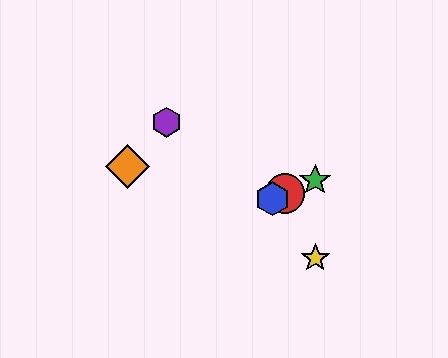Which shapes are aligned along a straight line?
The red circle, the blue hexagon, the green star are aligned along a straight line.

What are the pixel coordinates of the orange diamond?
The orange diamond is at (128, 167).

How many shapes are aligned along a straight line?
3 shapes (the red circle, the blue hexagon, the green star) are aligned along a straight line.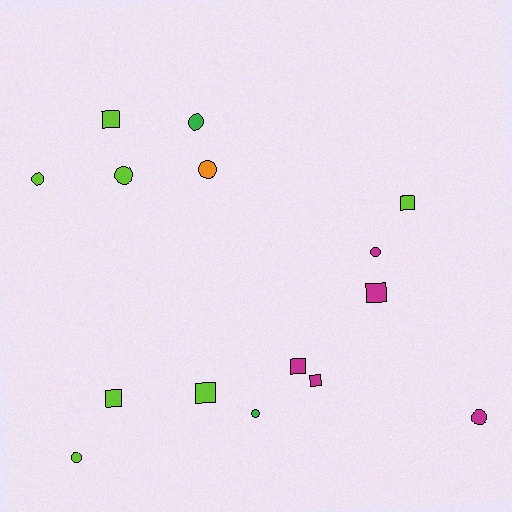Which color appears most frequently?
Lime, with 7 objects.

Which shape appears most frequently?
Circle, with 8 objects.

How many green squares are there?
There are no green squares.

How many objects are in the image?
There are 15 objects.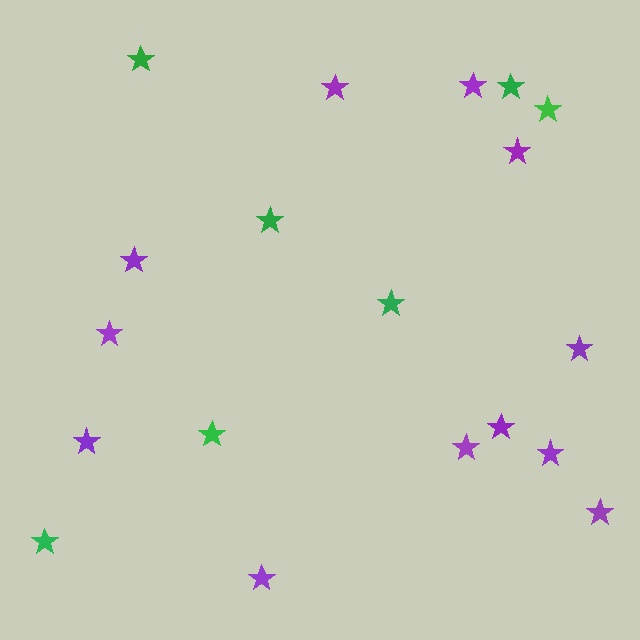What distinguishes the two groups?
There are 2 groups: one group of purple stars (12) and one group of green stars (7).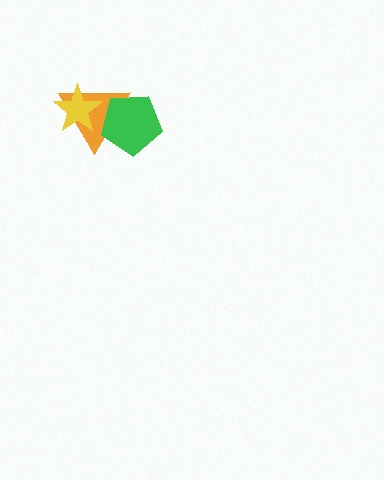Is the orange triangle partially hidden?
Yes, it is partially covered by another shape.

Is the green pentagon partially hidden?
No, no other shape covers it.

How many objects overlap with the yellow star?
1 object overlaps with the yellow star.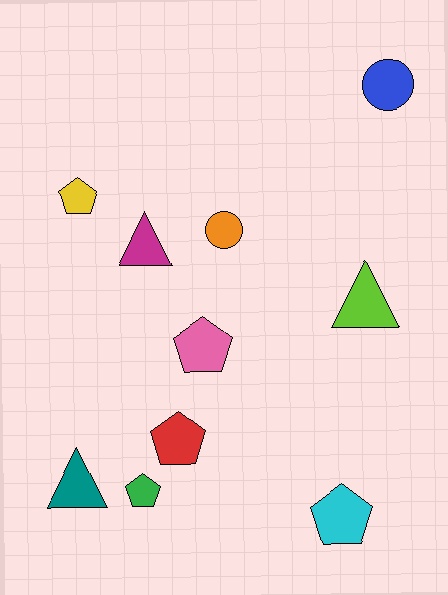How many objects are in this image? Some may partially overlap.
There are 10 objects.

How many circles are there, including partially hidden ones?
There are 2 circles.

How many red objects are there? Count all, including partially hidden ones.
There is 1 red object.